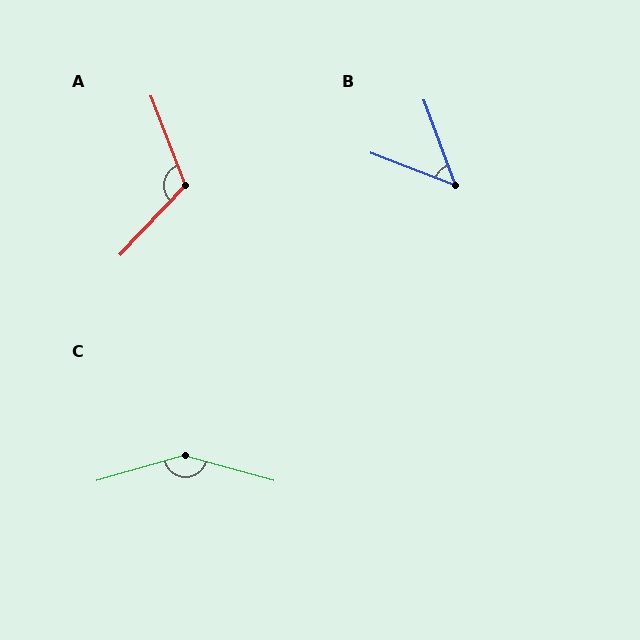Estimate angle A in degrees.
Approximately 116 degrees.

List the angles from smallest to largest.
B (49°), A (116°), C (149°).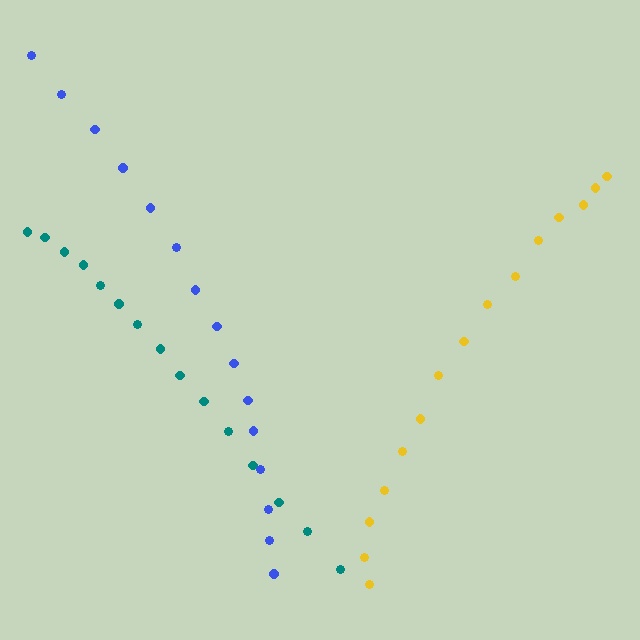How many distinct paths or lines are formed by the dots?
There are 3 distinct paths.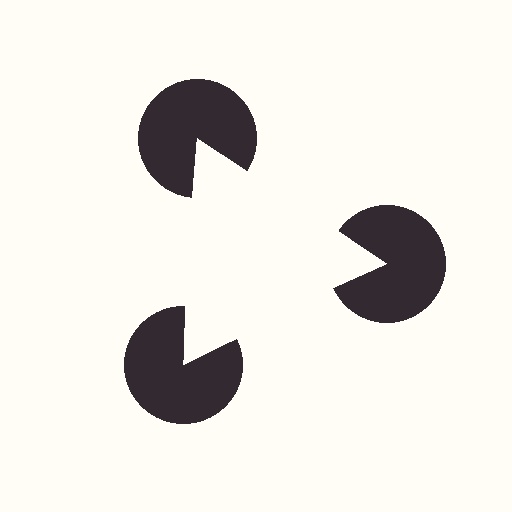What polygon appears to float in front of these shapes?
An illusory triangle — its edges are inferred from the aligned wedge cuts in the pac-man discs, not physically drawn.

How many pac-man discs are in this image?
There are 3 — one at each vertex of the illusory triangle.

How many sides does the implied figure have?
3 sides.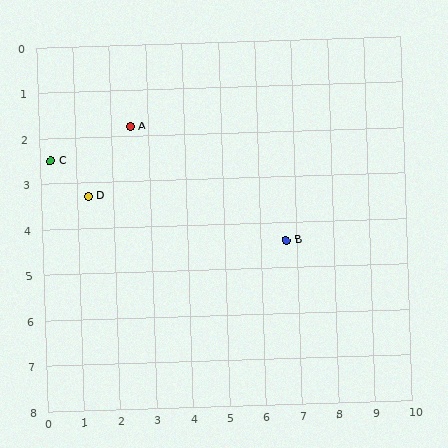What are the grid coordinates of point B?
Point B is at approximately (6.7, 4.4).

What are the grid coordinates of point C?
Point C is at approximately (0.3, 2.5).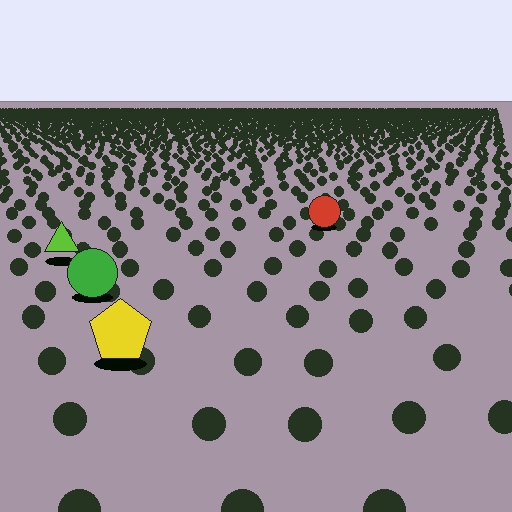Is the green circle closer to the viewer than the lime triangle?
Yes. The green circle is closer — you can tell from the texture gradient: the ground texture is coarser near it.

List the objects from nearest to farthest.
From nearest to farthest: the yellow pentagon, the green circle, the lime triangle, the red circle.